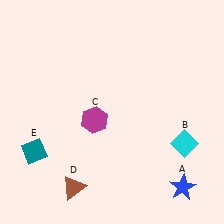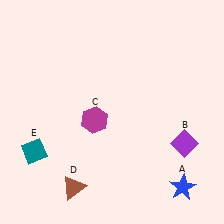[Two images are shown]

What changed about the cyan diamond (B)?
In Image 1, B is cyan. In Image 2, it changed to purple.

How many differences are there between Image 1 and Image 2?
There is 1 difference between the two images.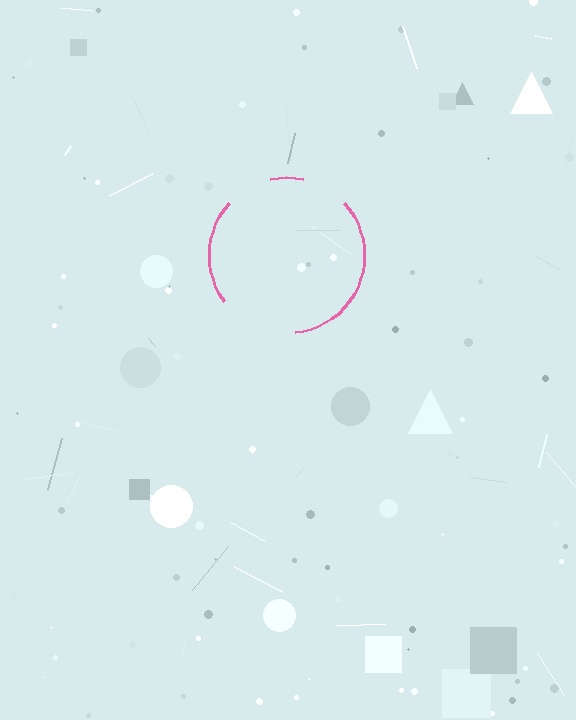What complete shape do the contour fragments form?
The contour fragments form a circle.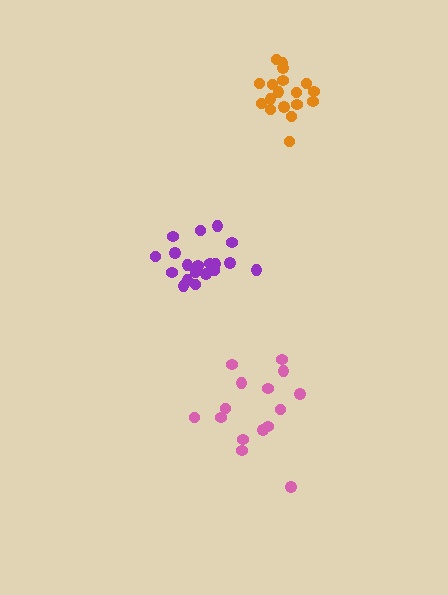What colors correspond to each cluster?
The clusters are colored: pink, purple, orange.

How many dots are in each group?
Group 1: 15 dots, Group 2: 19 dots, Group 3: 18 dots (52 total).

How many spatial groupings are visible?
There are 3 spatial groupings.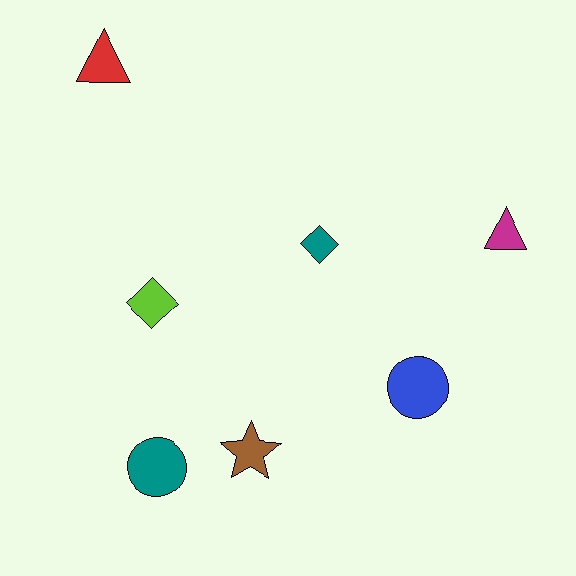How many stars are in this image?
There is 1 star.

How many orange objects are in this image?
There are no orange objects.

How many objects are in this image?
There are 7 objects.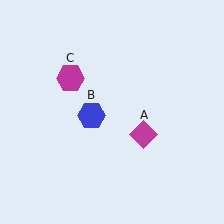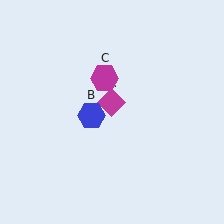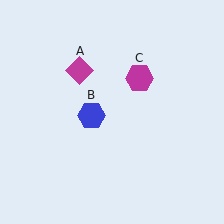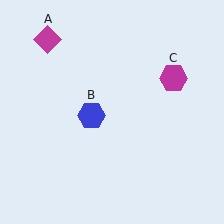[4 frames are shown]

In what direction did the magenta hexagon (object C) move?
The magenta hexagon (object C) moved right.